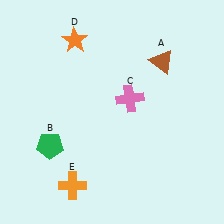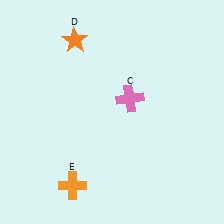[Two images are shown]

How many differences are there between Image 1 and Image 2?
There are 2 differences between the two images.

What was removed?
The green pentagon (B), the brown triangle (A) were removed in Image 2.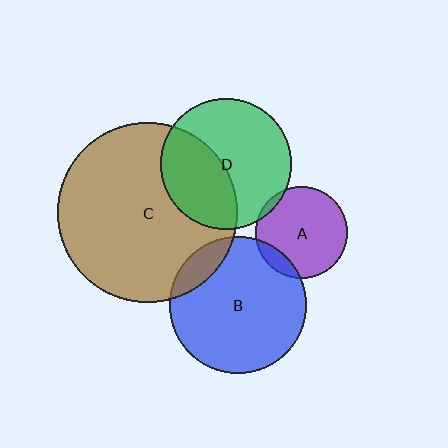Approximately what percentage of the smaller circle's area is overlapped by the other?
Approximately 5%.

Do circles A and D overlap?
Yes.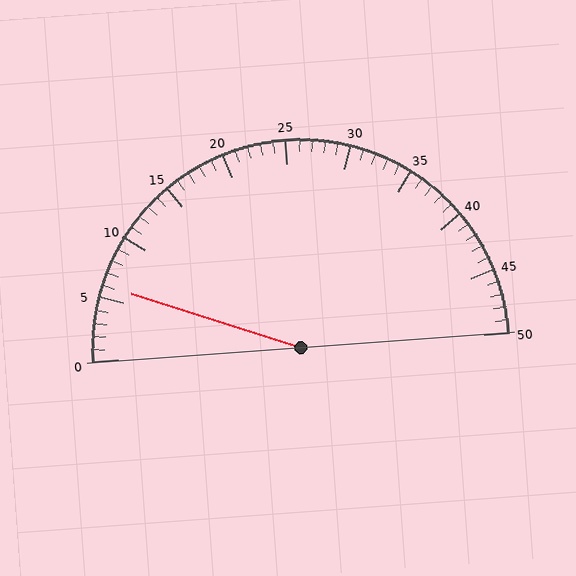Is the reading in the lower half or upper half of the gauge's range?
The reading is in the lower half of the range (0 to 50).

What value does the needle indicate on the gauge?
The needle indicates approximately 6.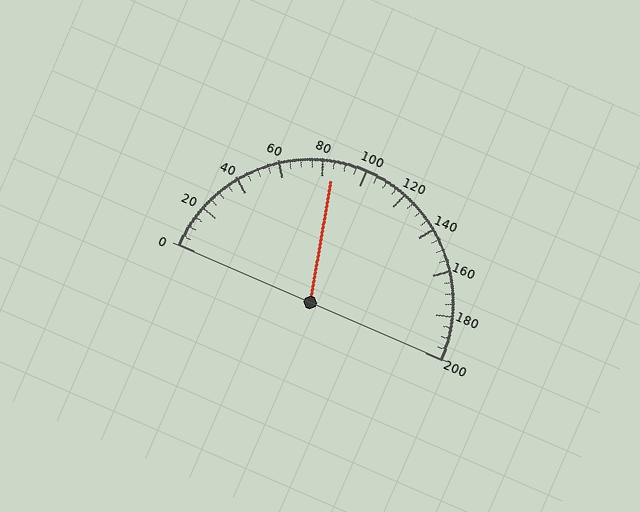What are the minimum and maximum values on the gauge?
The gauge ranges from 0 to 200.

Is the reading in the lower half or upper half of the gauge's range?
The reading is in the lower half of the range (0 to 200).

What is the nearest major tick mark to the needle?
The nearest major tick mark is 80.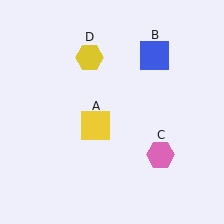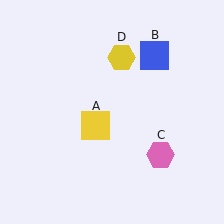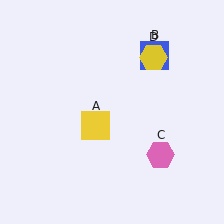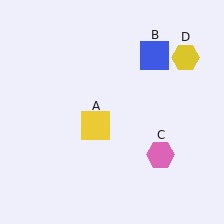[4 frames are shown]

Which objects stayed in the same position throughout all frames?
Yellow square (object A) and blue square (object B) and pink hexagon (object C) remained stationary.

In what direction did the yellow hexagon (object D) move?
The yellow hexagon (object D) moved right.